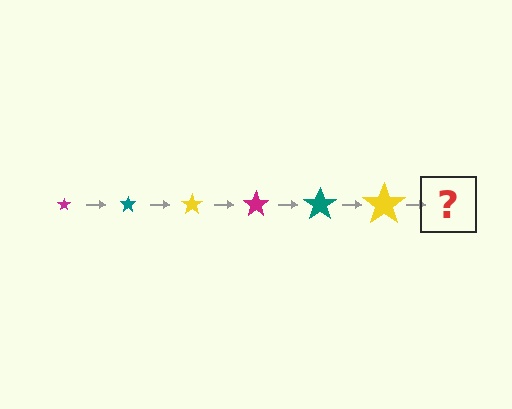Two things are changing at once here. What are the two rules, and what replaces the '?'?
The two rules are that the star grows larger each step and the color cycles through magenta, teal, and yellow. The '?' should be a magenta star, larger than the previous one.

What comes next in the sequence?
The next element should be a magenta star, larger than the previous one.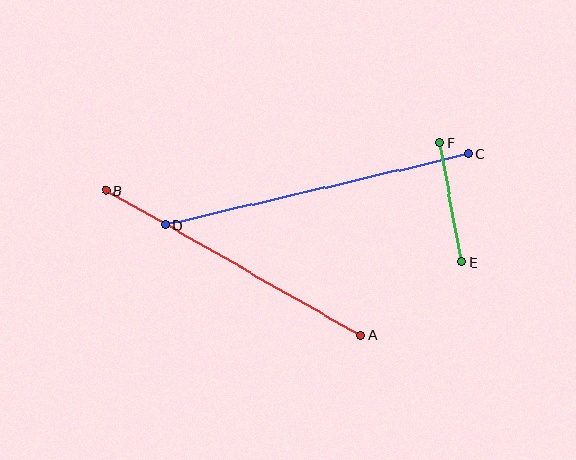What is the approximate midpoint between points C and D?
The midpoint is at approximately (317, 189) pixels.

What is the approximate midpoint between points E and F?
The midpoint is at approximately (451, 202) pixels.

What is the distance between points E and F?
The distance is approximately 121 pixels.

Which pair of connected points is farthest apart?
Points C and D are farthest apart.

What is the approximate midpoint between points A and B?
The midpoint is at approximately (233, 263) pixels.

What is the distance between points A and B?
The distance is approximately 293 pixels.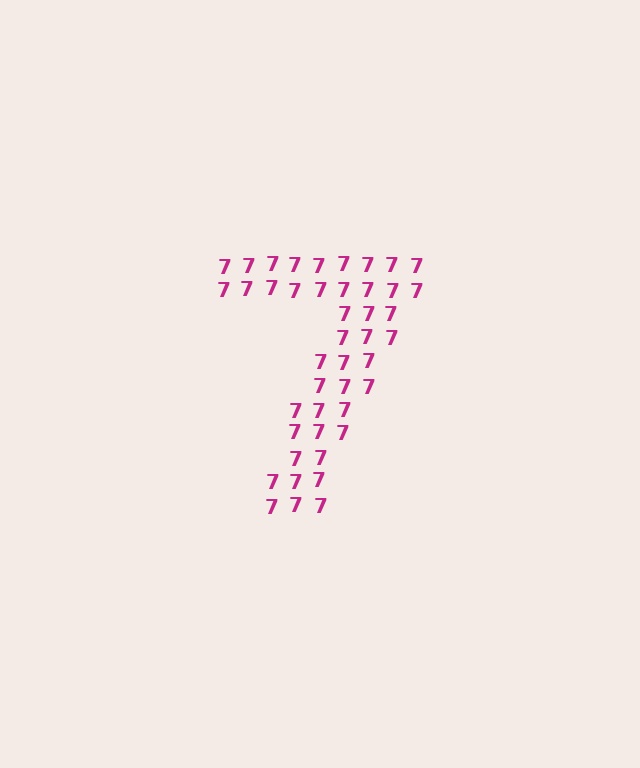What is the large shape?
The large shape is the digit 7.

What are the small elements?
The small elements are digit 7's.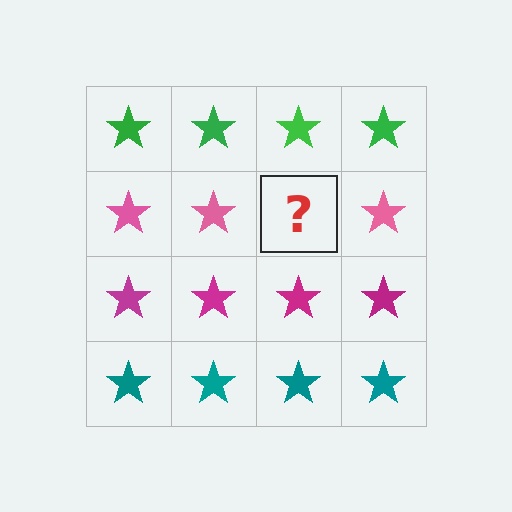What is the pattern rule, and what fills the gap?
The rule is that each row has a consistent color. The gap should be filled with a pink star.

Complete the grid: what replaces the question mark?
The question mark should be replaced with a pink star.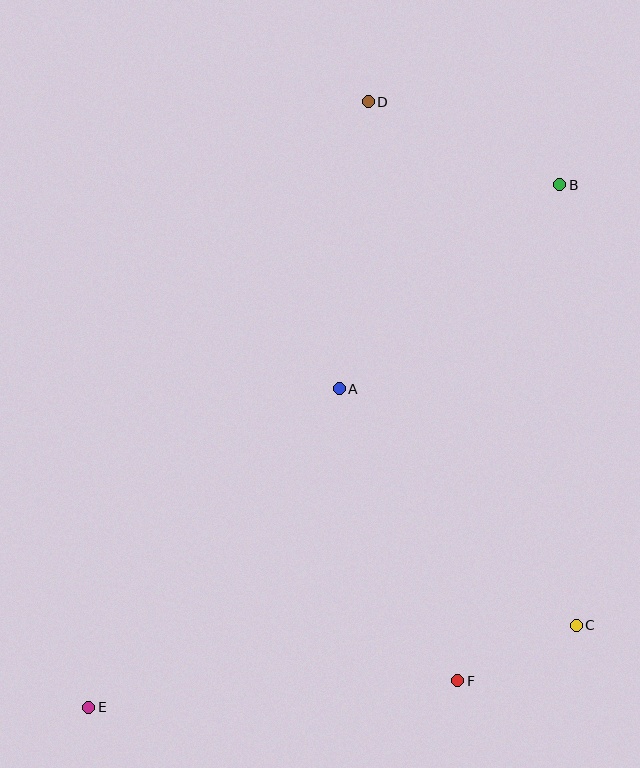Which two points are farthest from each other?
Points B and E are farthest from each other.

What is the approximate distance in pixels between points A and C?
The distance between A and C is approximately 335 pixels.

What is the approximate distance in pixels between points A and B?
The distance between A and B is approximately 300 pixels.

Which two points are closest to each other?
Points C and F are closest to each other.